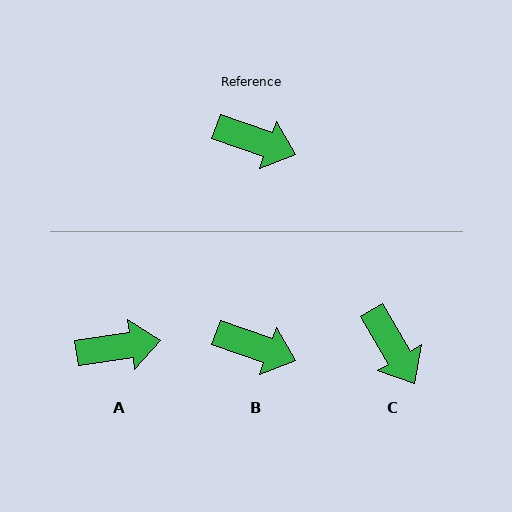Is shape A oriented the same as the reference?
No, it is off by about 28 degrees.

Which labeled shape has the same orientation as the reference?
B.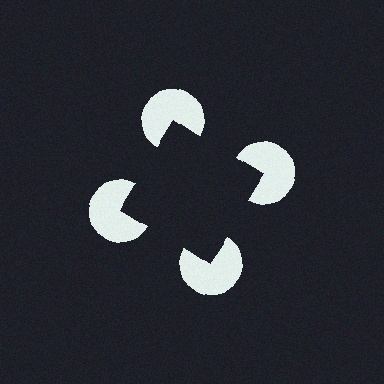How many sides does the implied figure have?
4 sides.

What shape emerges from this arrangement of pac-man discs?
An illusory square — its edges are inferred from the aligned wedge cuts in the pac-man discs, not physically drawn.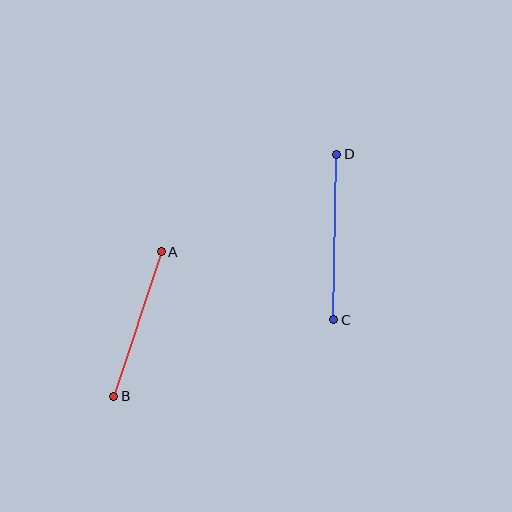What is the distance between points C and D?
The distance is approximately 165 pixels.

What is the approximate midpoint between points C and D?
The midpoint is at approximately (335, 237) pixels.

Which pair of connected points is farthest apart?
Points C and D are farthest apart.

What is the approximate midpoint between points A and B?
The midpoint is at approximately (138, 324) pixels.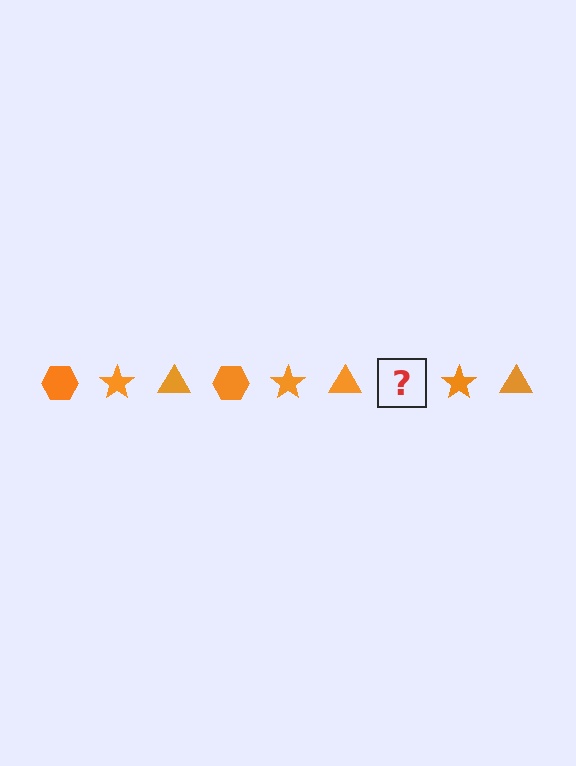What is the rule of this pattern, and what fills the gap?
The rule is that the pattern cycles through hexagon, star, triangle shapes in orange. The gap should be filled with an orange hexagon.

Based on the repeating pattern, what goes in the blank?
The blank should be an orange hexagon.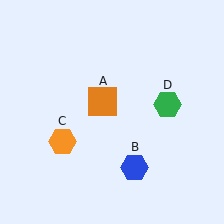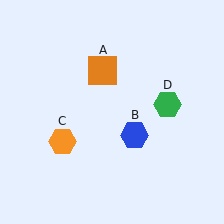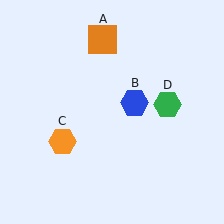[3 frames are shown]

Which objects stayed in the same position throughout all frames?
Orange hexagon (object C) and green hexagon (object D) remained stationary.